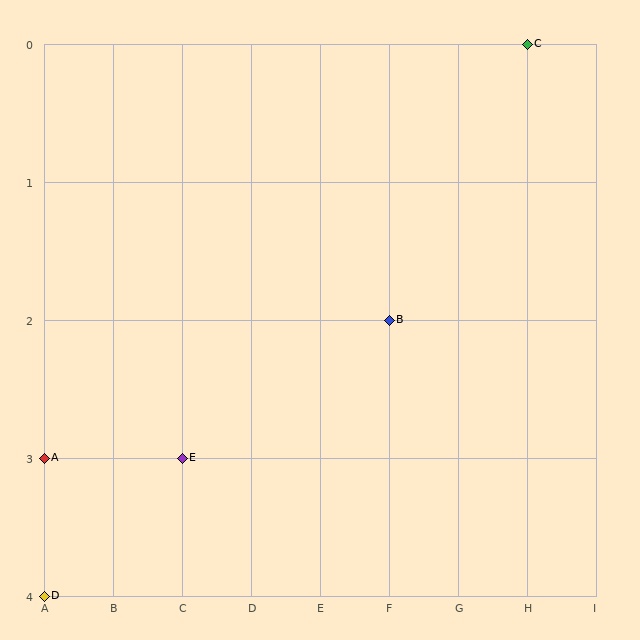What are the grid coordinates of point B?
Point B is at grid coordinates (F, 2).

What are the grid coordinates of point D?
Point D is at grid coordinates (A, 4).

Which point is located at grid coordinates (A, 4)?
Point D is at (A, 4).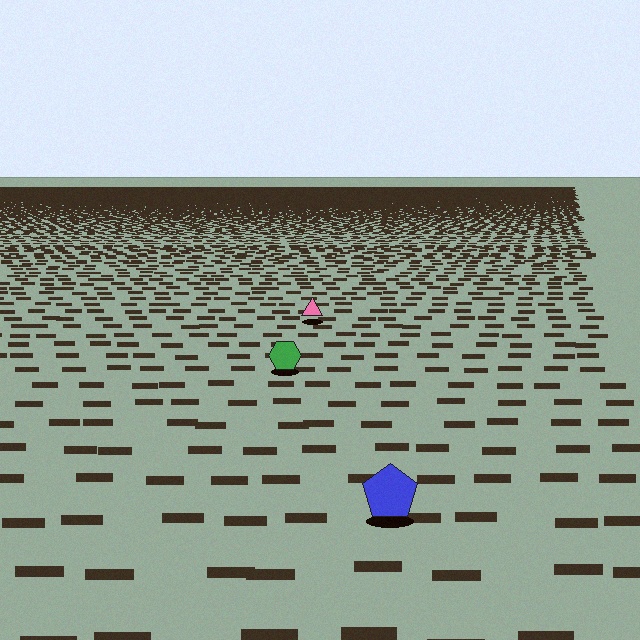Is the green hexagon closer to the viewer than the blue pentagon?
No. The blue pentagon is closer — you can tell from the texture gradient: the ground texture is coarser near it.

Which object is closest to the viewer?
The blue pentagon is closest. The texture marks near it are larger and more spread out.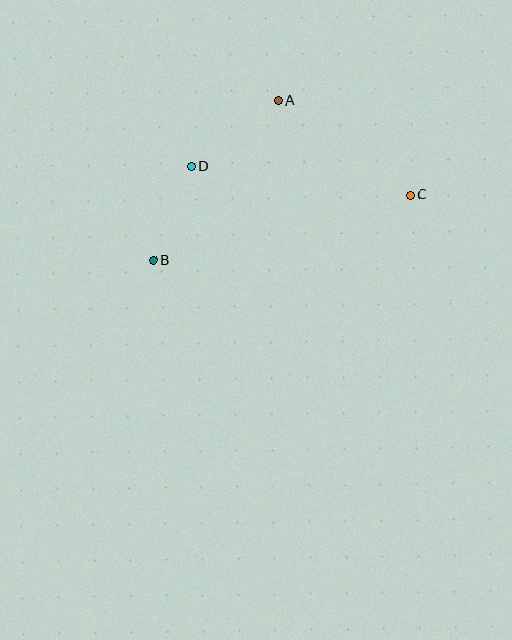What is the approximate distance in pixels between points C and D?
The distance between C and D is approximately 221 pixels.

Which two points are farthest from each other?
Points B and C are farthest from each other.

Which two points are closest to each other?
Points B and D are closest to each other.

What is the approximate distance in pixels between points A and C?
The distance between A and C is approximately 162 pixels.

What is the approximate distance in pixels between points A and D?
The distance between A and D is approximately 109 pixels.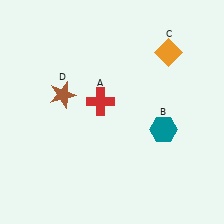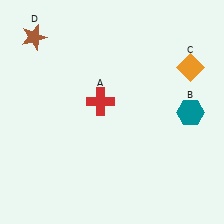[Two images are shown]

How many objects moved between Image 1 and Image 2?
3 objects moved between the two images.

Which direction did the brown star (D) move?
The brown star (D) moved up.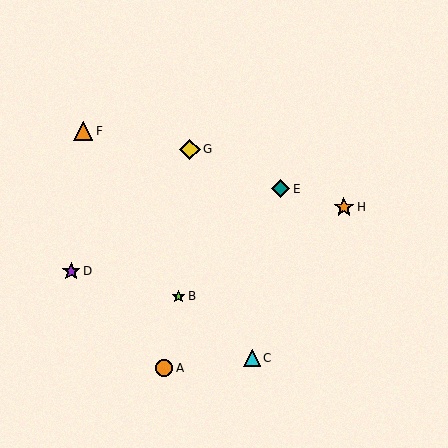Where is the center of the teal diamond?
The center of the teal diamond is at (280, 189).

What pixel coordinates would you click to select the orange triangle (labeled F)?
Click at (83, 131) to select the orange triangle F.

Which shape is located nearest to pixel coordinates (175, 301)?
The lime star (labeled B) at (178, 296) is nearest to that location.